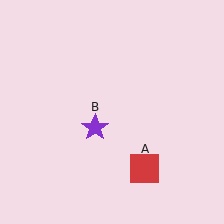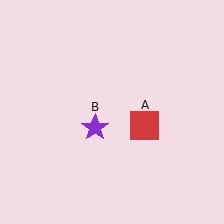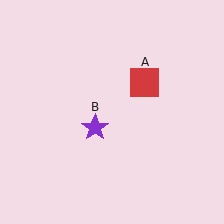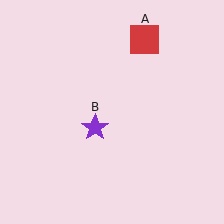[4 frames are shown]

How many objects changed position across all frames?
1 object changed position: red square (object A).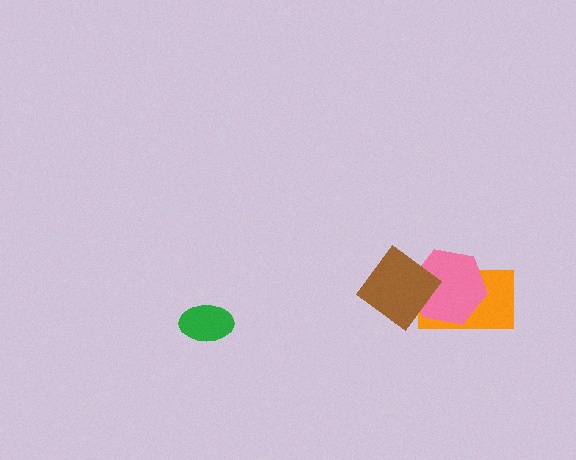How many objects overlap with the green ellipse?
0 objects overlap with the green ellipse.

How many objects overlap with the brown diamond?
2 objects overlap with the brown diamond.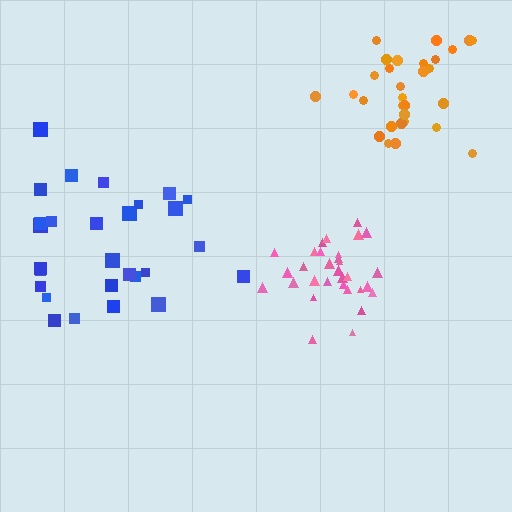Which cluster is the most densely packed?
Pink.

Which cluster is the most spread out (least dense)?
Blue.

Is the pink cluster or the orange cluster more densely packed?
Pink.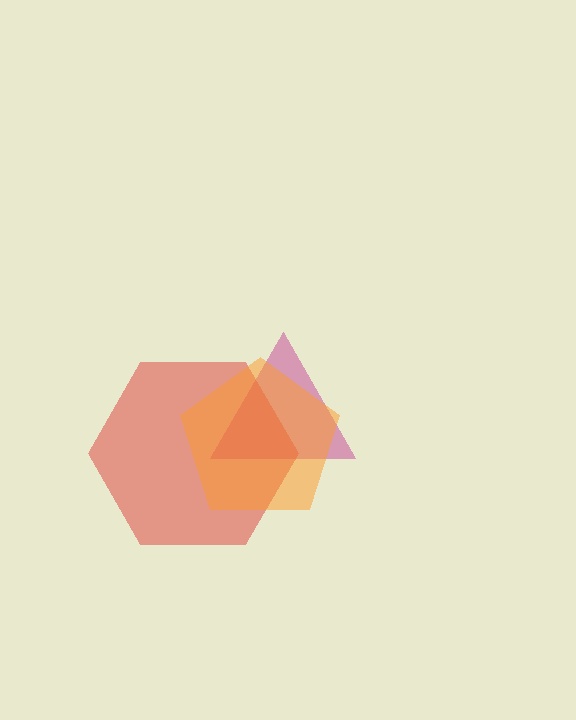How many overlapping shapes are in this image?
There are 3 overlapping shapes in the image.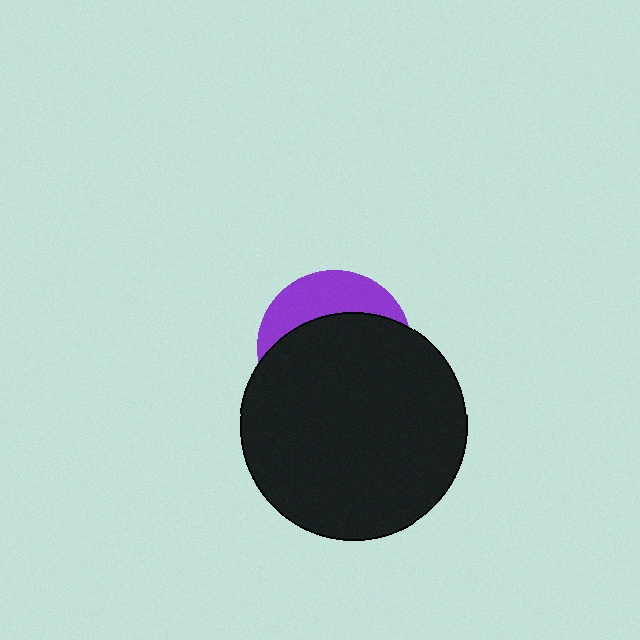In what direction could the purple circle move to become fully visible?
The purple circle could move up. That would shift it out from behind the black circle entirely.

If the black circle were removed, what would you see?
You would see the complete purple circle.